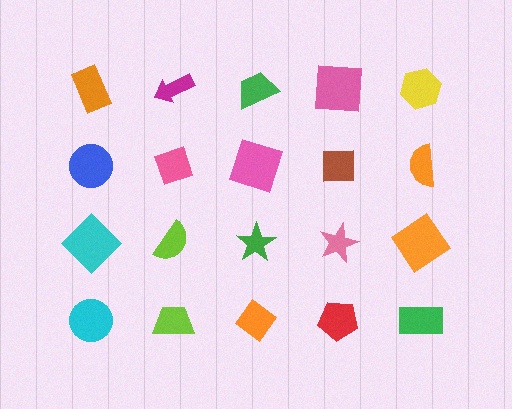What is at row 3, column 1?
A cyan diamond.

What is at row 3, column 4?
A pink star.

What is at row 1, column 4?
A pink square.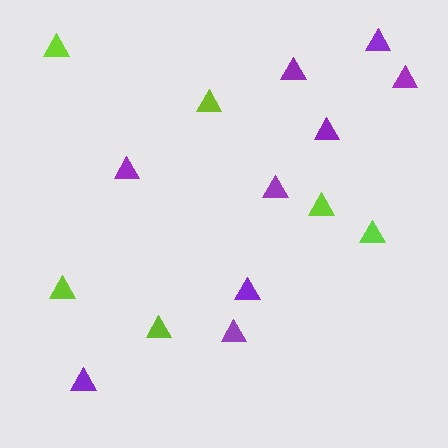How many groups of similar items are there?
There are 2 groups: one group of purple triangles (9) and one group of lime triangles (6).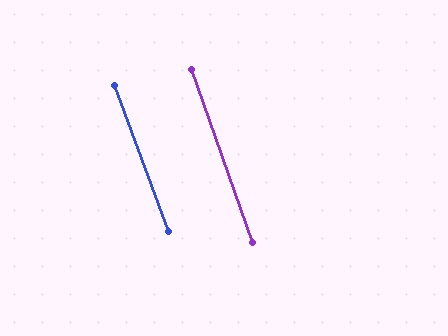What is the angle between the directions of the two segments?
Approximately 1 degree.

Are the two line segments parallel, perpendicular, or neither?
Parallel — their directions differ by only 1.0°.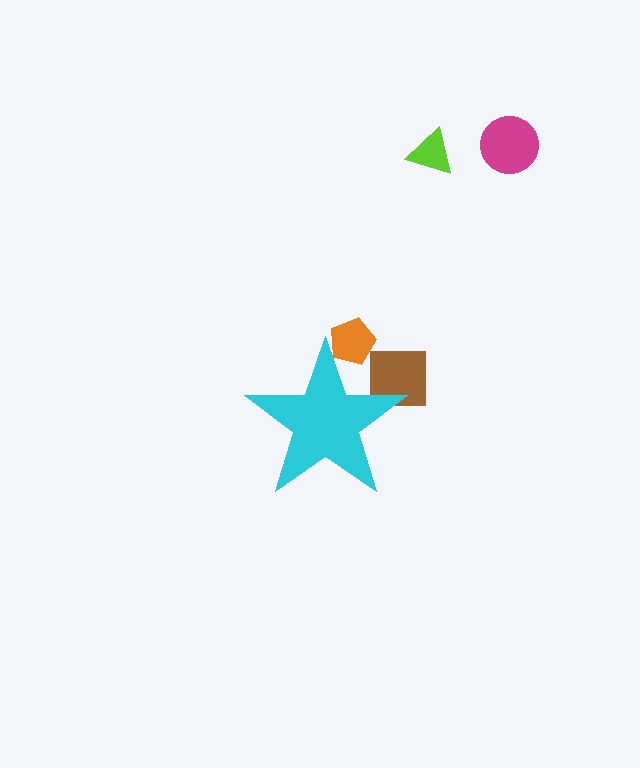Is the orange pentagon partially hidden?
Yes, the orange pentagon is partially hidden behind the cyan star.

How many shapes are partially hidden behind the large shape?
2 shapes are partially hidden.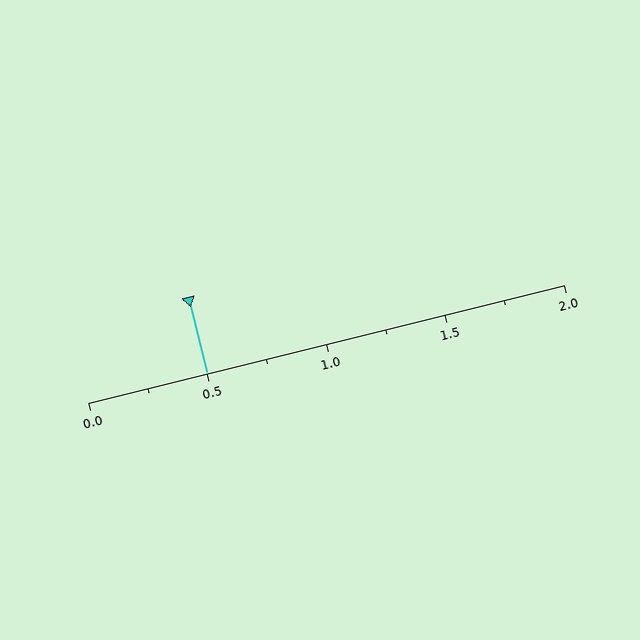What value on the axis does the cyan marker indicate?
The marker indicates approximately 0.5.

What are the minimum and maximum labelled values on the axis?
The axis runs from 0.0 to 2.0.